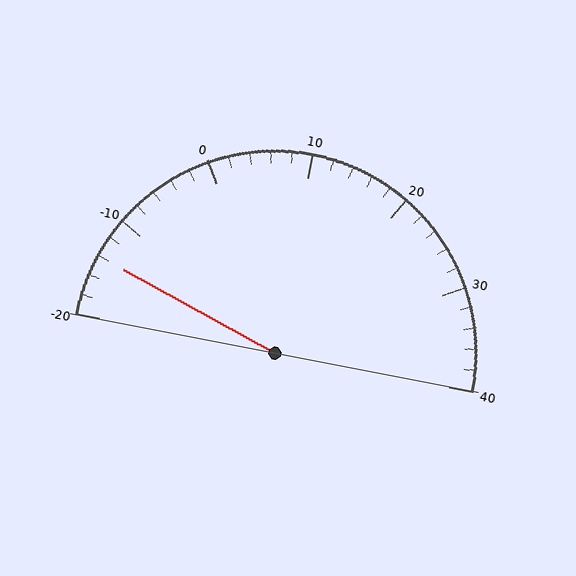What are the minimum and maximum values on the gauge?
The gauge ranges from -20 to 40.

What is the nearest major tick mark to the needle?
The nearest major tick mark is -10.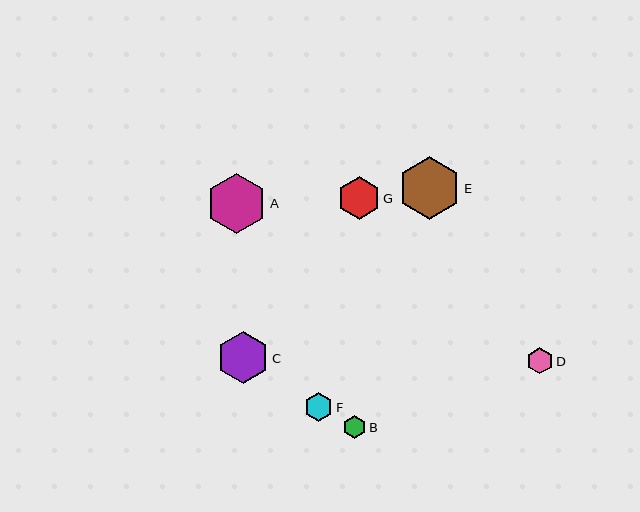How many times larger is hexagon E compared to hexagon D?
Hexagon E is approximately 2.4 times the size of hexagon D.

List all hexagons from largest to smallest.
From largest to smallest: E, A, C, G, F, D, B.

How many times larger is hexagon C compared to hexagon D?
Hexagon C is approximately 2.0 times the size of hexagon D.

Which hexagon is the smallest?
Hexagon B is the smallest with a size of approximately 23 pixels.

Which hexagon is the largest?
Hexagon E is the largest with a size of approximately 63 pixels.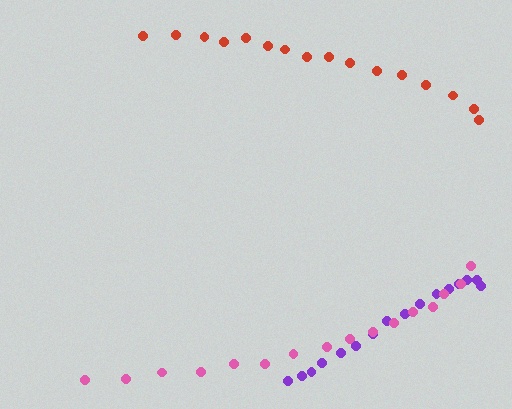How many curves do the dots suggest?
There are 3 distinct paths.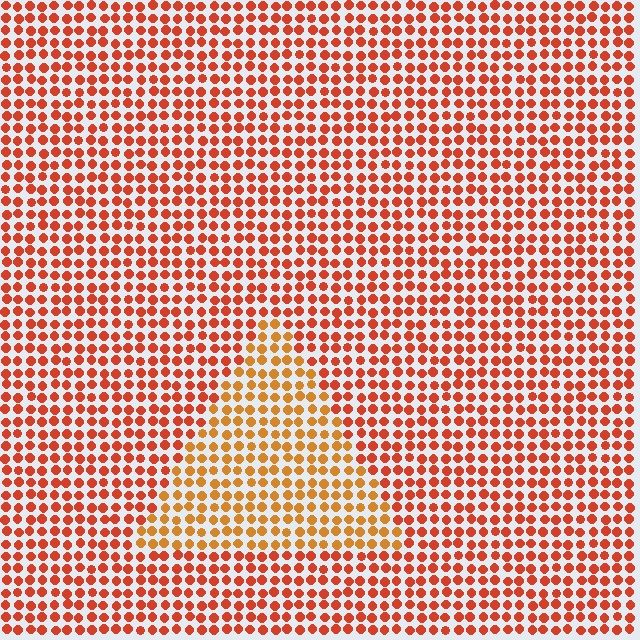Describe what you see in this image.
The image is filled with small red elements in a uniform arrangement. A triangle-shaped region is visible where the elements are tinted to a slightly different hue, forming a subtle color boundary.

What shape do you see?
I see a triangle.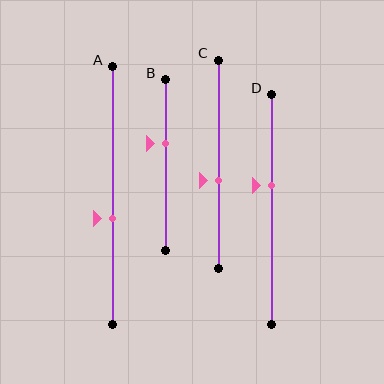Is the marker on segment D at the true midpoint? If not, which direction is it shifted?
No, the marker on segment D is shifted upward by about 10% of the segment length.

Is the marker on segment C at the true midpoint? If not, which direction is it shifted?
No, the marker on segment C is shifted downward by about 8% of the segment length.